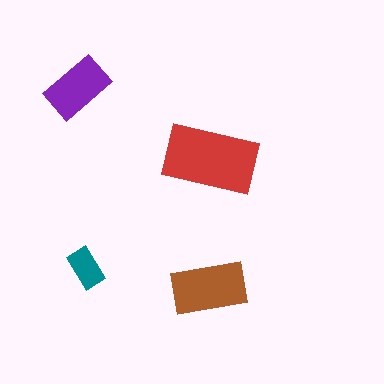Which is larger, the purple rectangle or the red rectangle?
The red one.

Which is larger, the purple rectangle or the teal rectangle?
The purple one.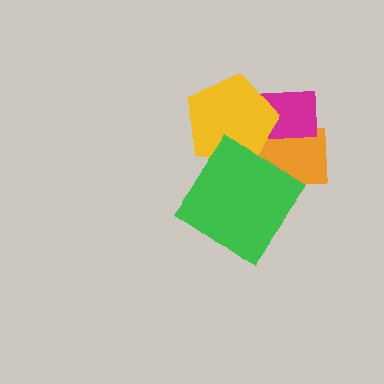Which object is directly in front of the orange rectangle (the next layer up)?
The magenta rectangle is directly in front of the orange rectangle.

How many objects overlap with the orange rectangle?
3 objects overlap with the orange rectangle.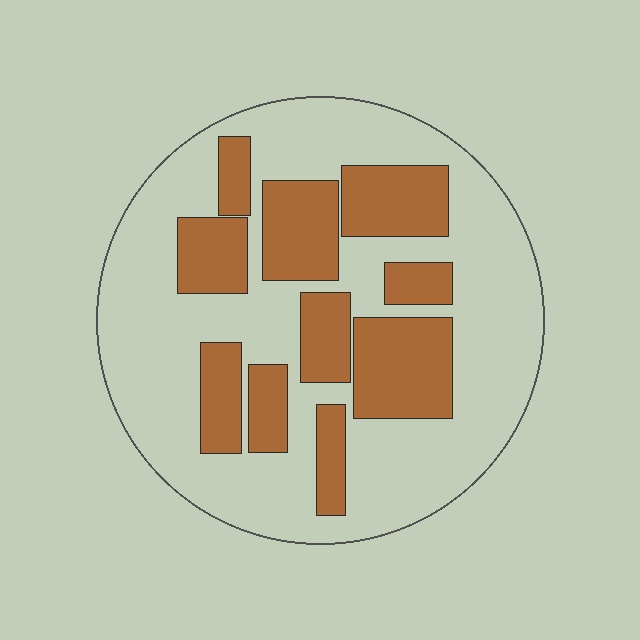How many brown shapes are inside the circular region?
10.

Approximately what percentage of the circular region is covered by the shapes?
Approximately 35%.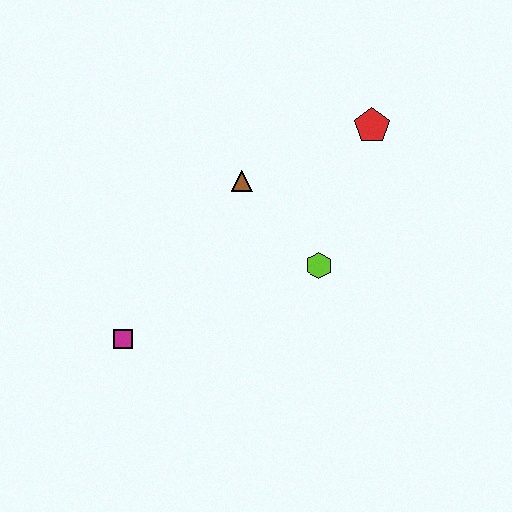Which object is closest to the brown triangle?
The lime hexagon is closest to the brown triangle.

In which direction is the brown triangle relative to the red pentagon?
The brown triangle is to the left of the red pentagon.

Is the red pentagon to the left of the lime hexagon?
No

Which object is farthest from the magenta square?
The red pentagon is farthest from the magenta square.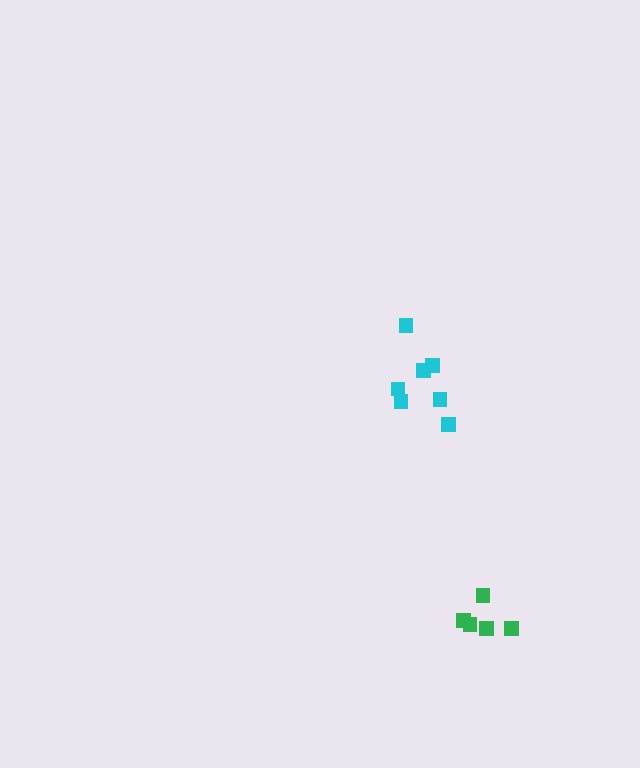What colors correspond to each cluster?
The clusters are colored: cyan, green.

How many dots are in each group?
Group 1: 7 dots, Group 2: 5 dots (12 total).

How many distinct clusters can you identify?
There are 2 distinct clusters.